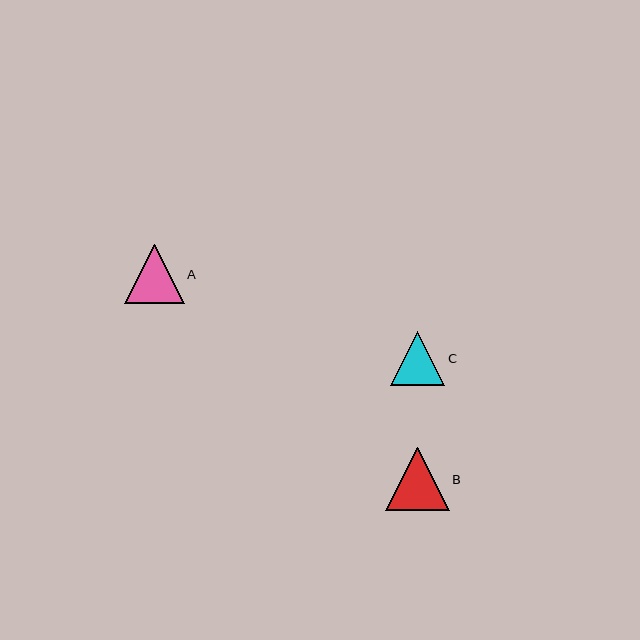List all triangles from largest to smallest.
From largest to smallest: B, A, C.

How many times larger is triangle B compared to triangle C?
Triangle B is approximately 1.2 times the size of triangle C.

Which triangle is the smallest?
Triangle C is the smallest with a size of approximately 54 pixels.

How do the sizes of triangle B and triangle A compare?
Triangle B and triangle A are approximately the same size.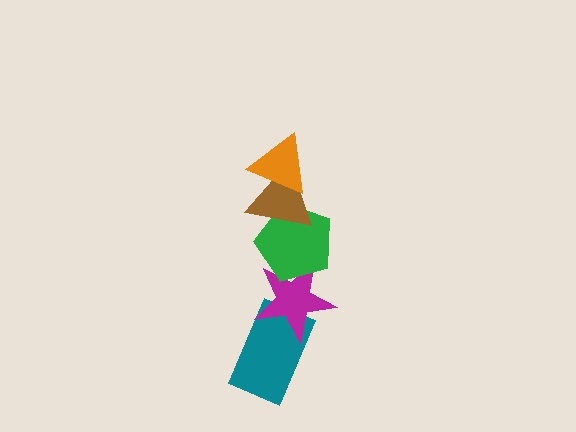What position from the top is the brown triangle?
The brown triangle is 2nd from the top.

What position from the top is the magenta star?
The magenta star is 4th from the top.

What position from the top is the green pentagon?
The green pentagon is 3rd from the top.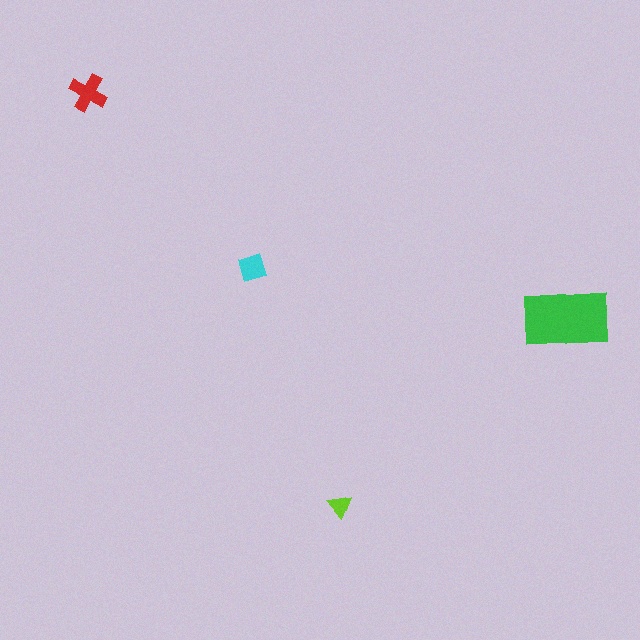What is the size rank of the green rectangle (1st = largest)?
1st.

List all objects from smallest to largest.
The lime triangle, the cyan diamond, the red cross, the green rectangle.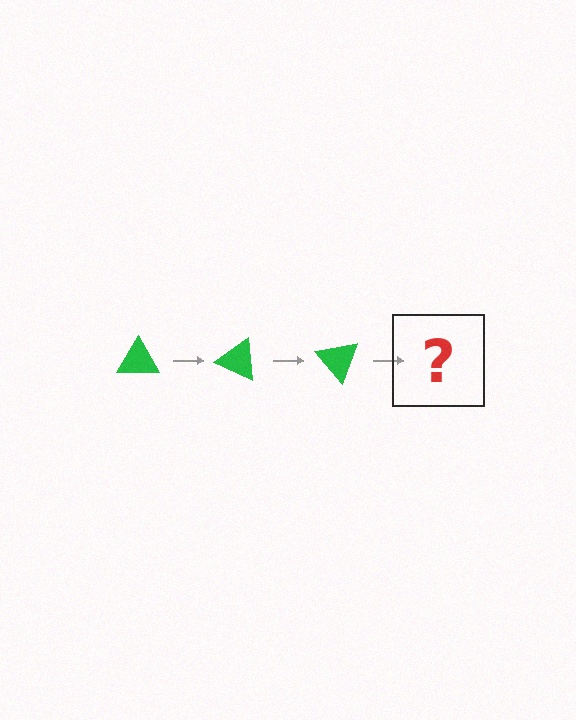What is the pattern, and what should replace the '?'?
The pattern is that the triangle rotates 25 degrees each step. The '?' should be a green triangle rotated 75 degrees.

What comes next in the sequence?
The next element should be a green triangle rotated 75 degrees.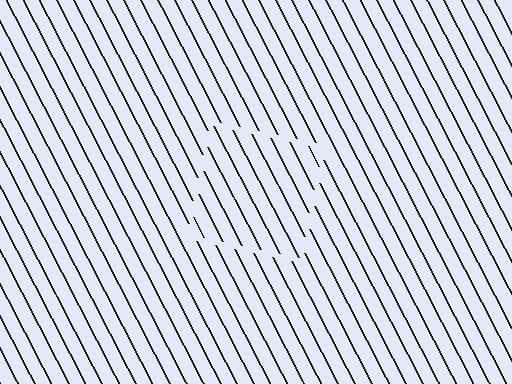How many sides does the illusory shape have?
4 sides — the line-ends trace a square.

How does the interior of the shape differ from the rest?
The interior of the shape contains the same grating, shifted by half a period — the contour is defined by the phase discontinuity where line-ends from the inner and outer gratings abut.